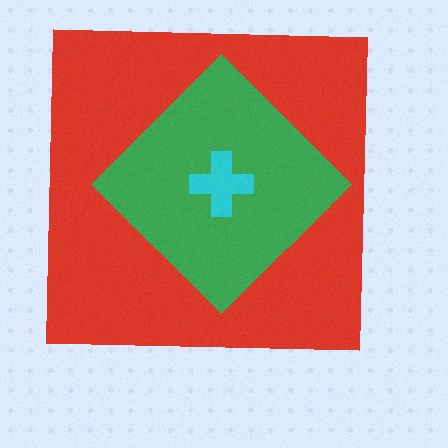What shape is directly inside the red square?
The green diamond.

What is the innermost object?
The cyan cross.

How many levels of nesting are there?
3.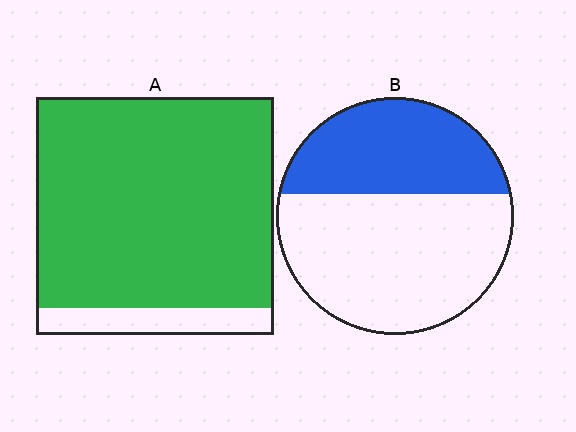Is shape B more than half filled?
No.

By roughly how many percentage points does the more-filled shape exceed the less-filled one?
By roughly 50 percentage points (A over B).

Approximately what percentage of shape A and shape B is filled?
A is approximately 90% and B is approximately 40%.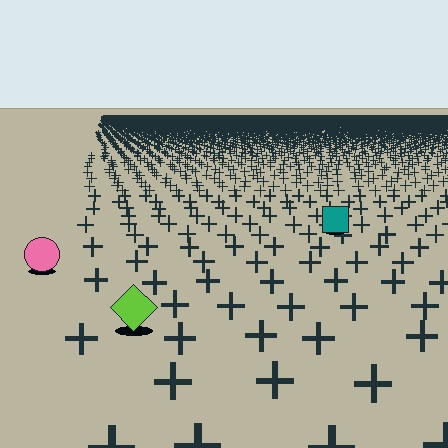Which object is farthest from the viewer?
The teal square is farthest from the viewer. It appears smaller and the ground texture around it is denser.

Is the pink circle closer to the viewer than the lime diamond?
No. The lime diamond is closer — you can tell from the texture gradient: the ground texture is coarser near it.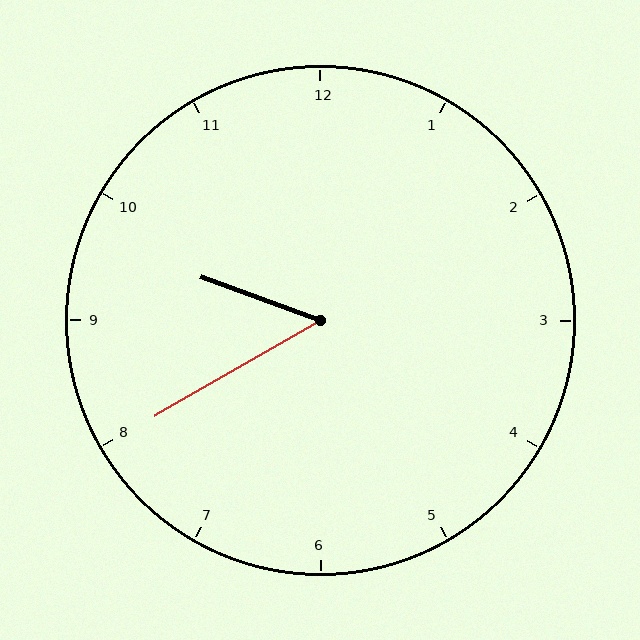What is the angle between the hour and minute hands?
Approximately 50 degrees.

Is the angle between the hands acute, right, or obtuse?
It is acute.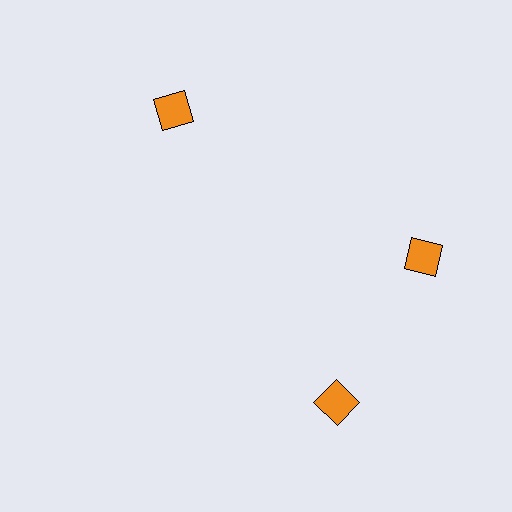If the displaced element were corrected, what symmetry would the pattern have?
It would have 3-fold rotational symmetry — the pattern would map onto itself every 120 degrees.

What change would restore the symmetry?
The symmetry would be restored by rotating it back into even spacing with its neighbors so that all 3 diamonds sit at equal angles and equal distance from the center.